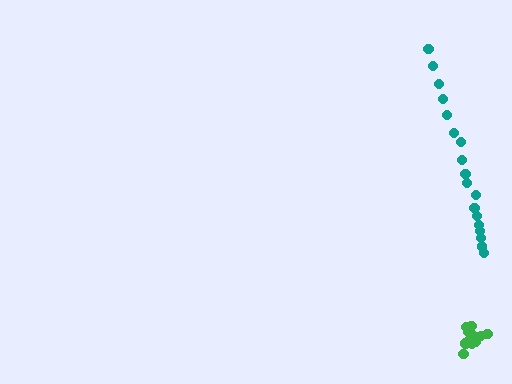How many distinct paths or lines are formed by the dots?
There are 2 distinct paths.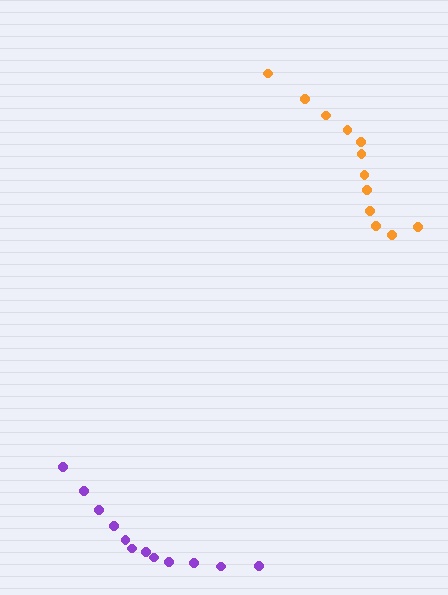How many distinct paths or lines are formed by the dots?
There are 2 distinct paths.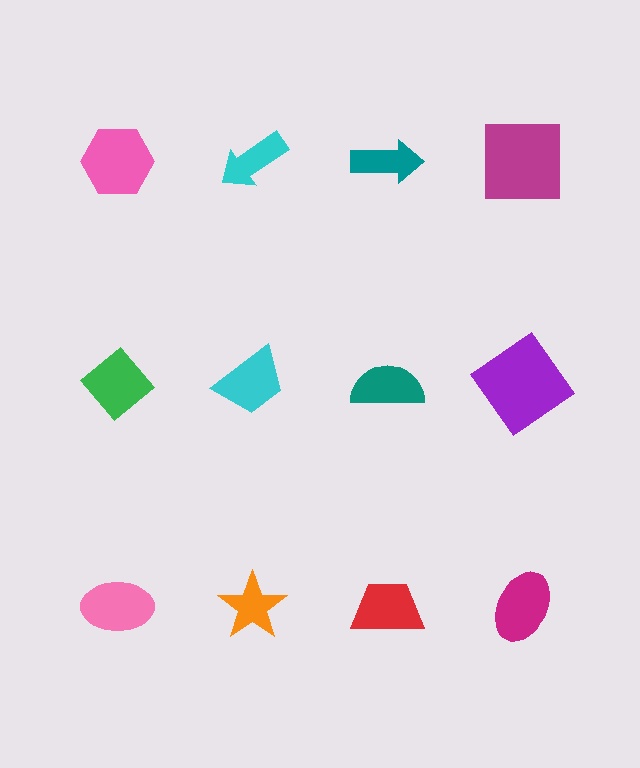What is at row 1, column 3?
A teal arrow.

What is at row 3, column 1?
A pink ellipse.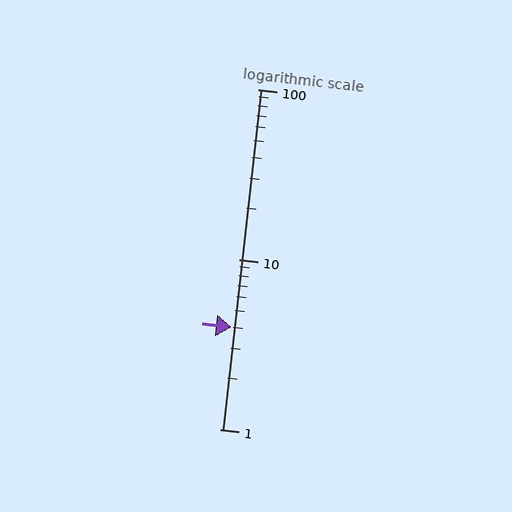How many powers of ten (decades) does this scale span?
The scale spans 2 decades, from 1 to 100.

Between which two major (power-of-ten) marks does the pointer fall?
The pointer is between 1 and 10.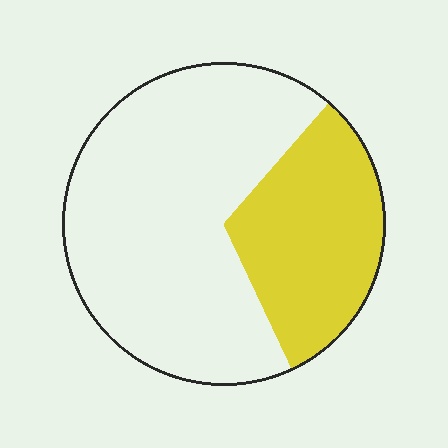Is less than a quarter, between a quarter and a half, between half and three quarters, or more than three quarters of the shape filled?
Between a quarter and a half.